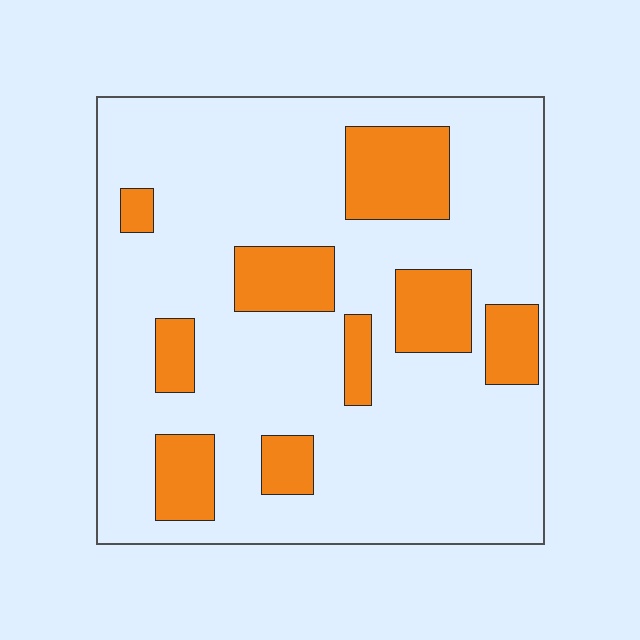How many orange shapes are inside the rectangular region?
9.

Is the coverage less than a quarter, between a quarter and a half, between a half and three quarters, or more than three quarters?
Less than a quarter.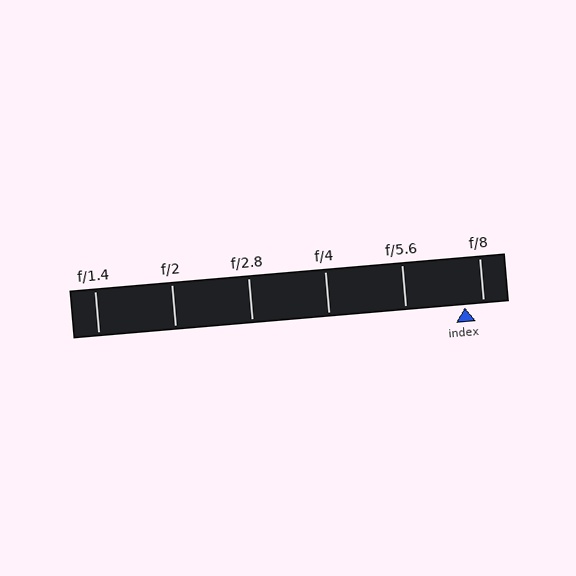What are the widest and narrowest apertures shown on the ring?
The widest aperture shown is f/1.4 and the narrowest is f/8.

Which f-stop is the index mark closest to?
The index mark is closest to f/8.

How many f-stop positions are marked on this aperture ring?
There are 6 f-stop positions marked.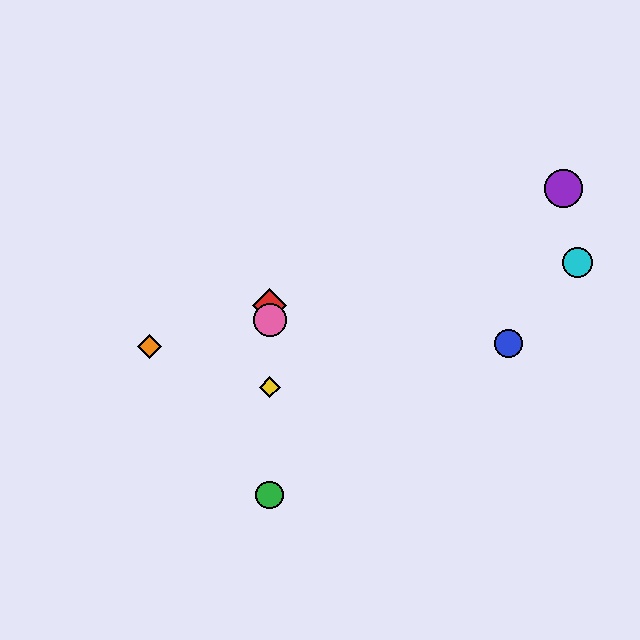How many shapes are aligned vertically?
4 shapes (the red diamond, the green circle, the yellow diamond, the pink circle) are aligned vertically.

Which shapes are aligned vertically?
The red diamond, the green circle, the yellow diamond, the pink circle are aligned vertically.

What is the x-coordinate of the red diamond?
The red diamond is at x≈270.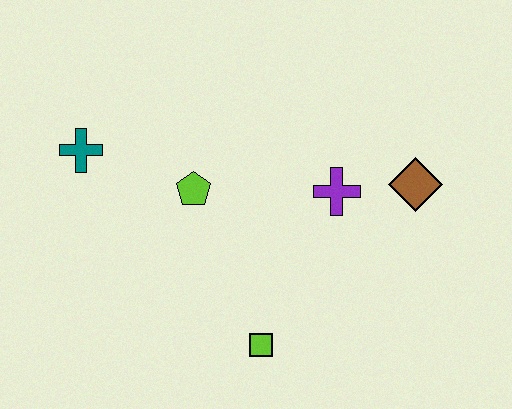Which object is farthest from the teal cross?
The brown diamond is farthest from the teal cross.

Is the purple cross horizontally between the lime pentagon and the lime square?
No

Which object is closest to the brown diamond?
The purple cross is closest to the brown diamond.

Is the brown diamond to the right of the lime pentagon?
Yes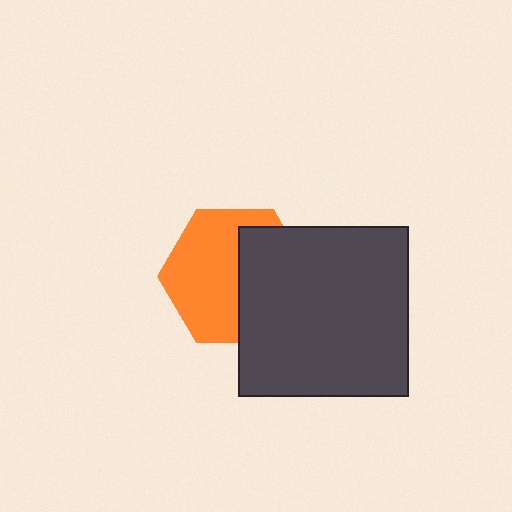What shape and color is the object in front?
The object in front is a dark gray square.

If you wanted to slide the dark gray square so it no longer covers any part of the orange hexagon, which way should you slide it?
Slide it right — that is the most direct way to separate the two shapes.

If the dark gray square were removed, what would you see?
You would see the complete orange hexagon.